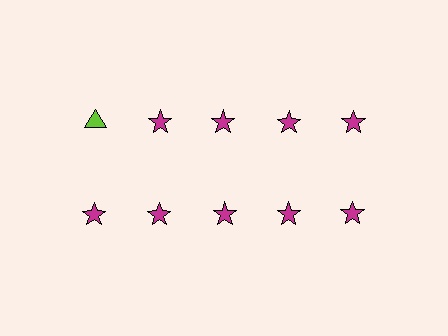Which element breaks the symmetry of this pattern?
The lime triangle in the top row, leftmost column breaks the symmetry. All other shapes are magenta stars.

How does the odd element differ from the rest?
It differs in both color (lime instead of magenta) and shape (triangle instead of star).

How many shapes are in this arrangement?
There are 10 shapes arranged in a grid pattern.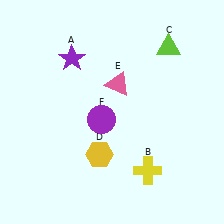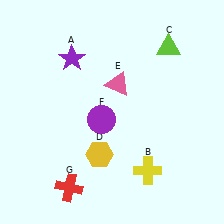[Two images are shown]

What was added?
A red cross (G) was added in Image 2.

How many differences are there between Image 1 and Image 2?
There is 1 difference between the two images.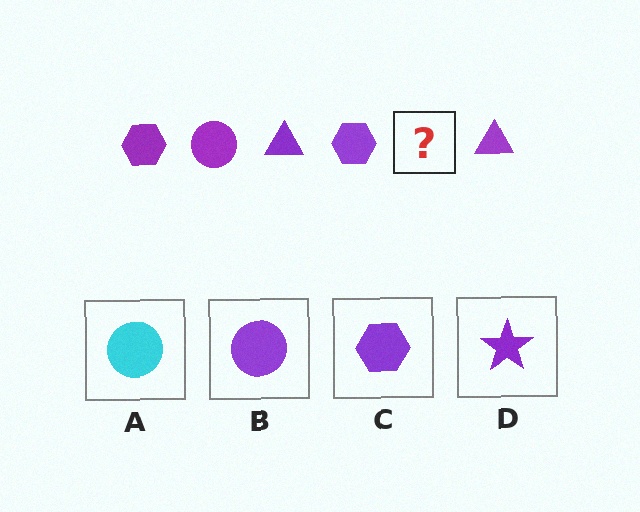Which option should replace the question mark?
Option B.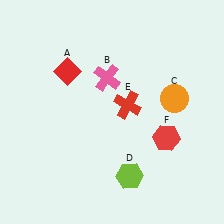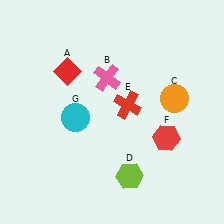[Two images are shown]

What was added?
A cyan circle (G) was added in Image 2.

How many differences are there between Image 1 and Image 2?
There is 1 difference between the two images.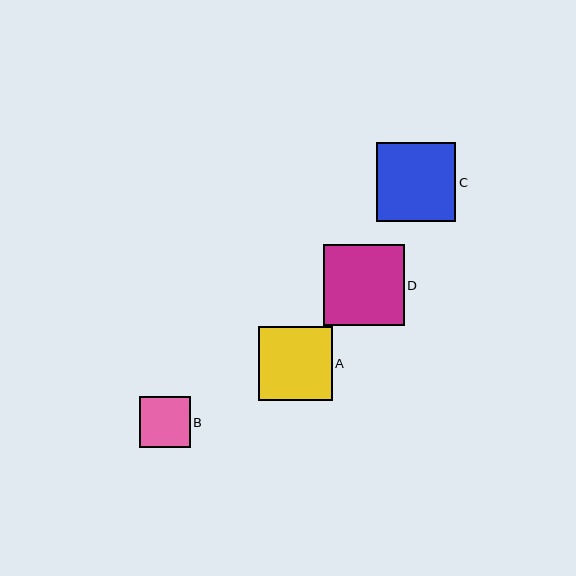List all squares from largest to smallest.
From largest to smallest: D, C, A, B.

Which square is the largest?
Square D is the largest with a size of approximately 81 pixels.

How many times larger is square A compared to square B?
Square A is approximately 1.4 times the size of square B.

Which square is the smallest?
Square B is the smallest with a size of approximately 51 pixels.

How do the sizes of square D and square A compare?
Square D and square A are approximately the same size.